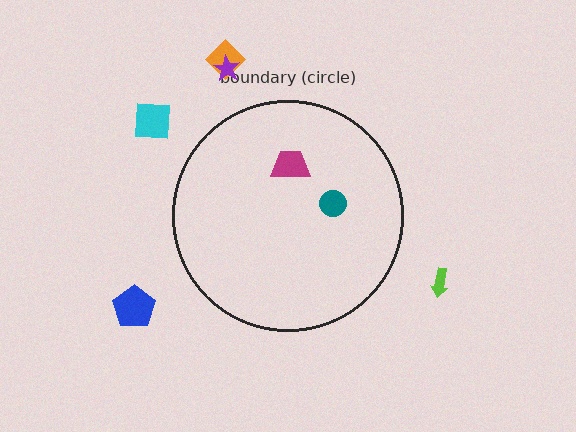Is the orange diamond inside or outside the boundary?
Outside.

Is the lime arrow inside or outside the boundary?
Outside.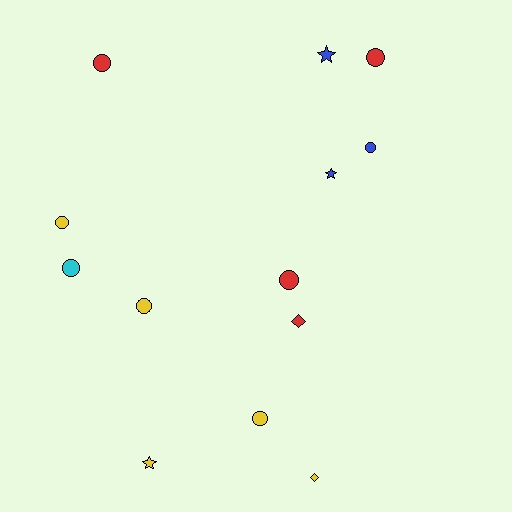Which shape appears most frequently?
Circle, with 8 objects.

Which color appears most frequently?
Yellow, with 5 objects.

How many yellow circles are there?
There are 3 yellow circles.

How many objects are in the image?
There are 13 objects.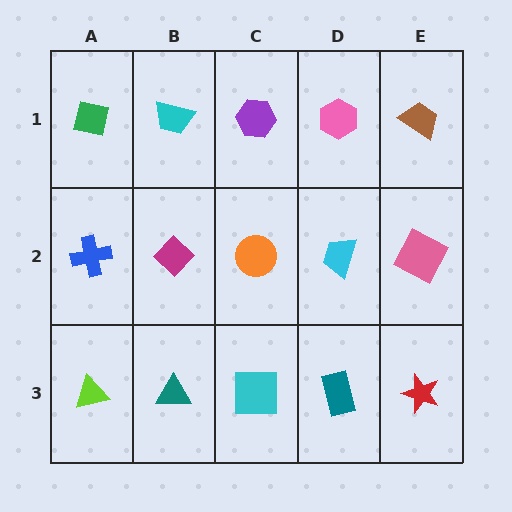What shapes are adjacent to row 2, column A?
A green square (row 1, column A), a lime triangle (row 3, column A), a magenta diamond (row 2, column B).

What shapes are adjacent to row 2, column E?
A brown trapezoid (row 1, column E), a red star (row 3, column E), a cyan trapezoid (row 2, column D).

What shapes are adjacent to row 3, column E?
A pink square (row 2, column E), a teal rectangle (row 3, column D).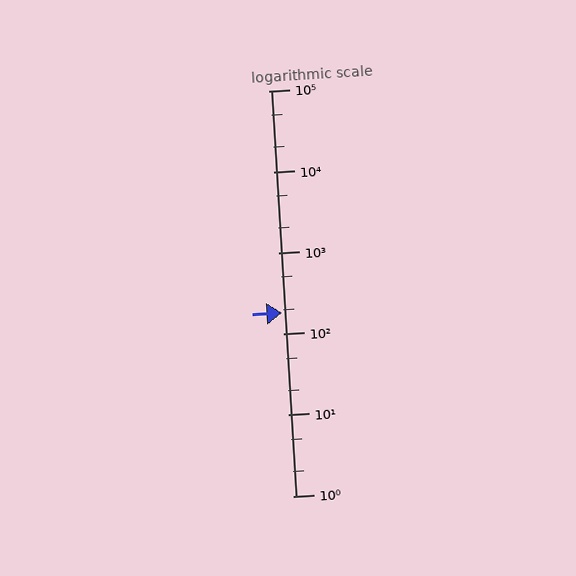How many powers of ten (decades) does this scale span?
The scale spans 5 decades, from 1 to 100000.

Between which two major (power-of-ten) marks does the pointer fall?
The pointer is between 100 and 1000.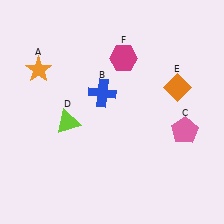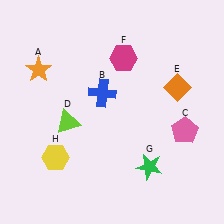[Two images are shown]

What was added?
A green star (G), a yellow hexagon (H) were added in Image 2.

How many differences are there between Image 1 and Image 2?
There are 2 differences between the two images.